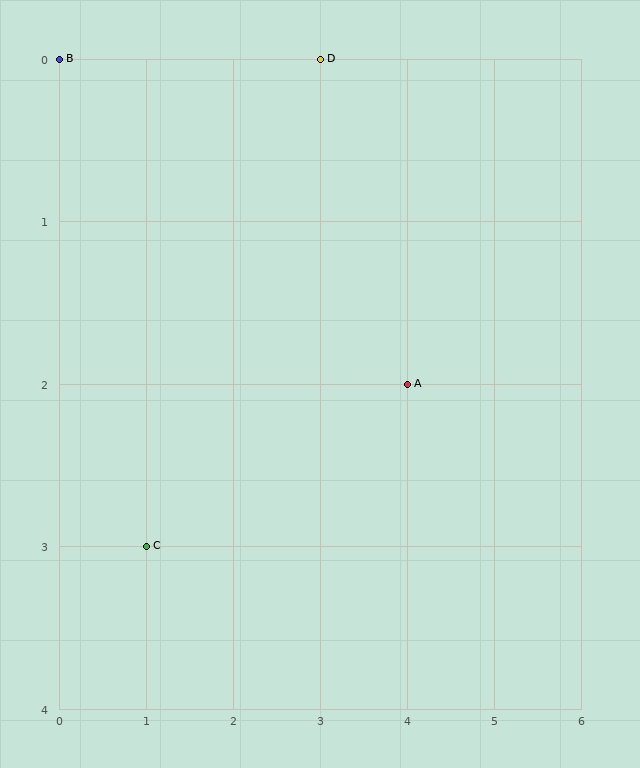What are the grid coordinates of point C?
Point C is at grid coordinates (1, 3).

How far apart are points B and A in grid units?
Points B and A are 4 columns and 2 rows apart (about 4.5 grid units diagonally).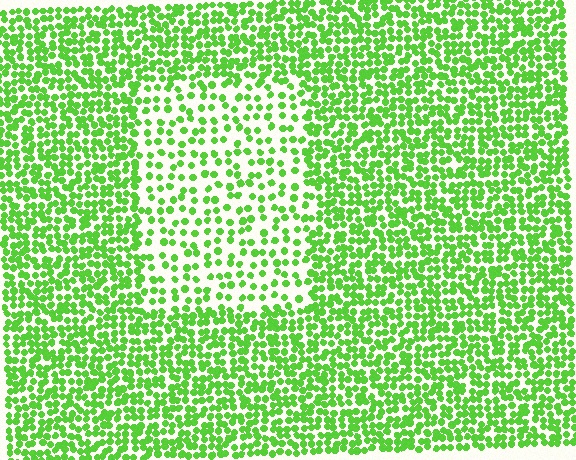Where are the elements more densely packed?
The elements are more densely packed outside the rectangle boundary.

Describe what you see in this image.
The image contains small lime elements arranged at two different densities. A rectangle-shaped region is visible where the elements are less densely packed than the surrounding area.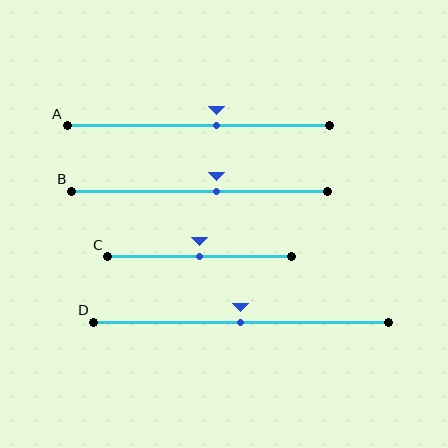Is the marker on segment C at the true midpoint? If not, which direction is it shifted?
Yes, the marker on segment C is at the true midpoint.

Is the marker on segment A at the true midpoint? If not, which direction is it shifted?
No, the marker on segment A is shifted to the right by about 7% of the segment length.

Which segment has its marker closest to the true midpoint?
Segment C has its marker closest to the true midpoint.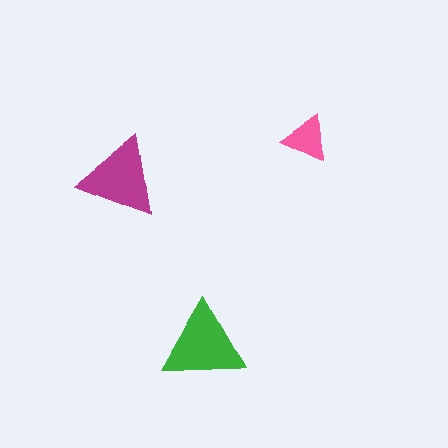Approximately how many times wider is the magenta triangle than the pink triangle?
About 1.5 times wider.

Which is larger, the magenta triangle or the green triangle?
The green one.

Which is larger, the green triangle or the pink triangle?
The green one.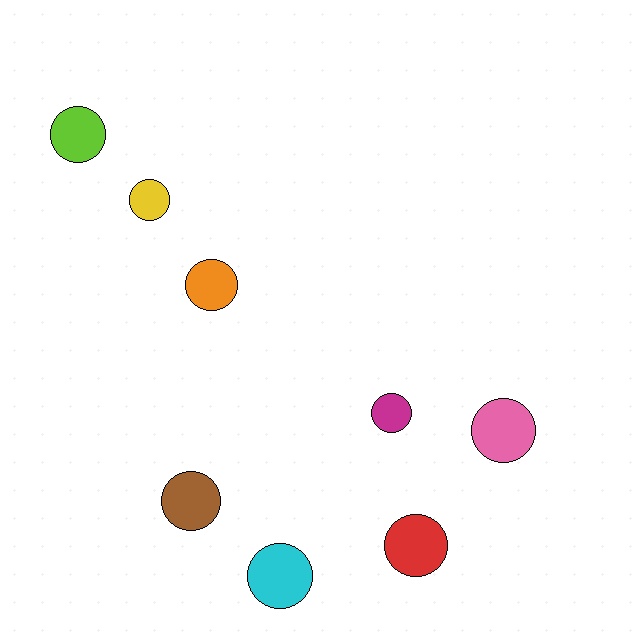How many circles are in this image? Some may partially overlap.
There are 8 circles.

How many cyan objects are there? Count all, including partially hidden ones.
There is 1 cyan object.